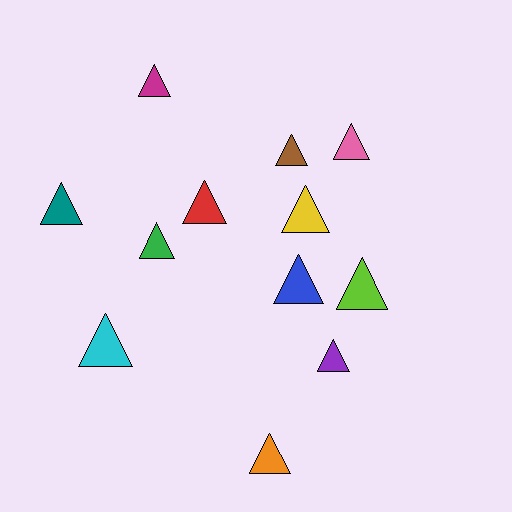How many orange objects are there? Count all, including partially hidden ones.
There is 1 orange object.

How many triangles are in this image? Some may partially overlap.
There are 12 triangles.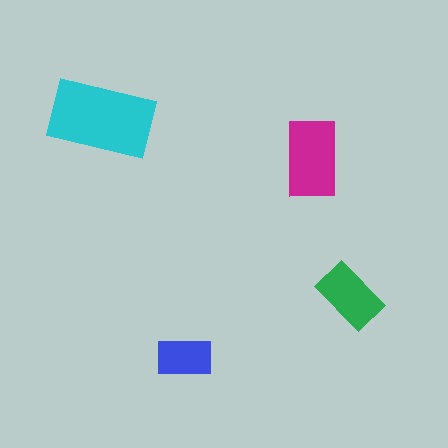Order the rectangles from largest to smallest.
the cyan one, the magenta one, the green one, the blue one.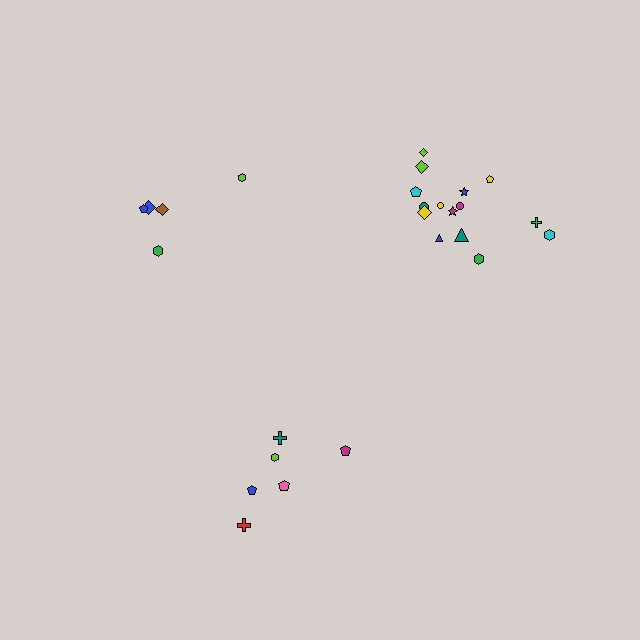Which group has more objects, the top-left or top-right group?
The top-right group.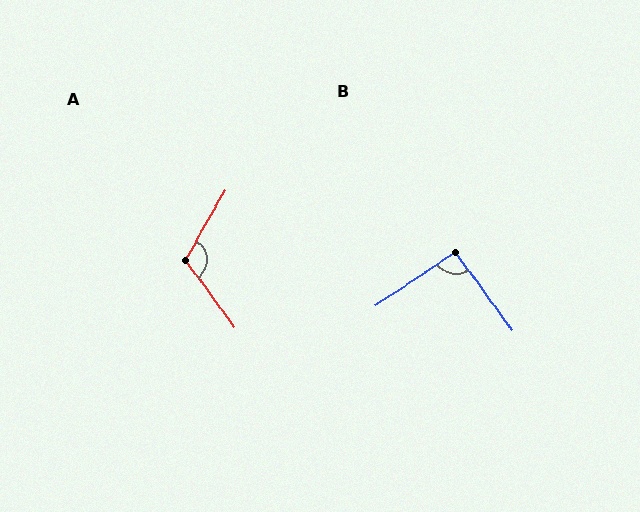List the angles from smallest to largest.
B (92°), A (114°).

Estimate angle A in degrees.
Approximately 114 degrees.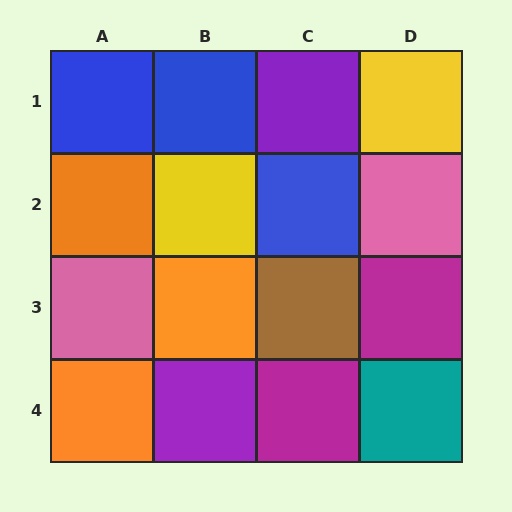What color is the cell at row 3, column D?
Magenta.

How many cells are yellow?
2 cells are yellow.